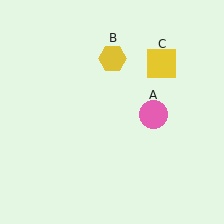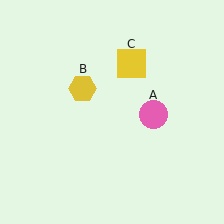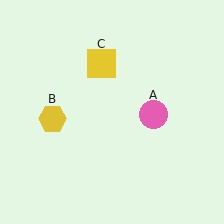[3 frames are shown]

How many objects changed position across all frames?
2 objects changed position: yellow hexagon (object B), yellow square (object C).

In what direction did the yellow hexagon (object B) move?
The yellow hexagon (object B) moved down and to the left.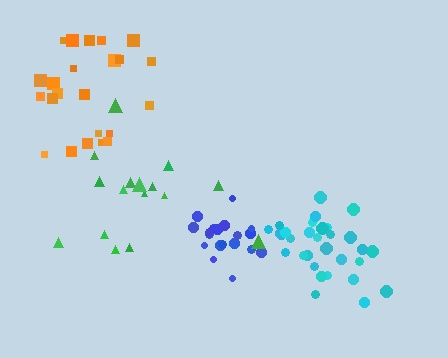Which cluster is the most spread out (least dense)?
Green.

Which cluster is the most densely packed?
Cyan.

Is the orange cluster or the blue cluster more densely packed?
Blue.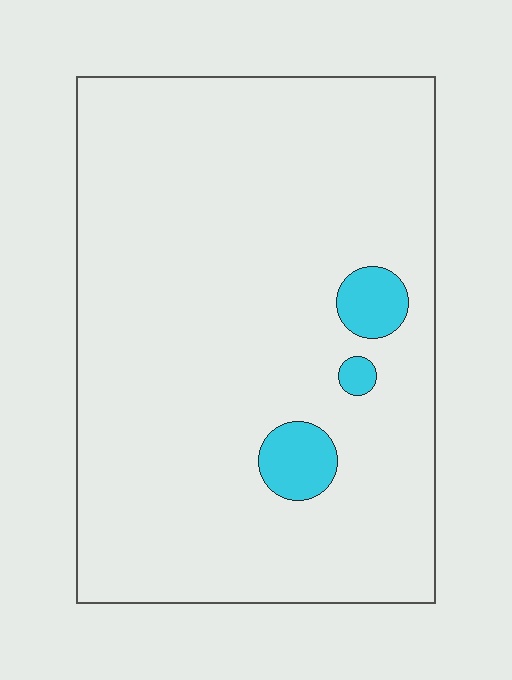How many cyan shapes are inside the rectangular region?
3.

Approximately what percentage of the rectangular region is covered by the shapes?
Approximately 5%.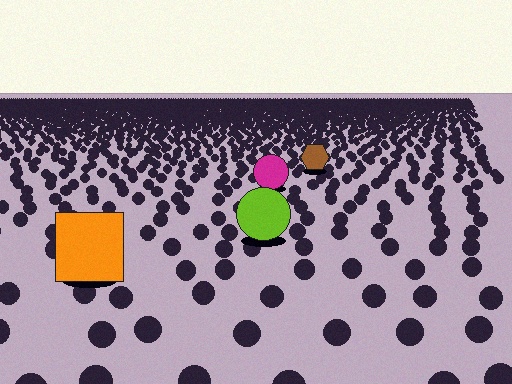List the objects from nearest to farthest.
From nearest to farthest: the orange square, the lime circle, the magenta circle, the brown hexagon.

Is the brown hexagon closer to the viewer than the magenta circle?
No. The magenta circle is closer — you can tell from the texture gradient: the ground texture is coarser near it.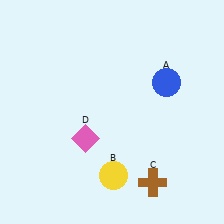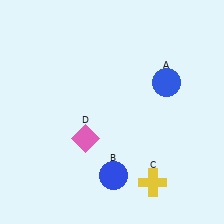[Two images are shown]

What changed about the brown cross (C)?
In Image 1, C is brown. In Image 2, it changed to yellow.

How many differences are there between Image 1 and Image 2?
There are 2 differences between the two images.